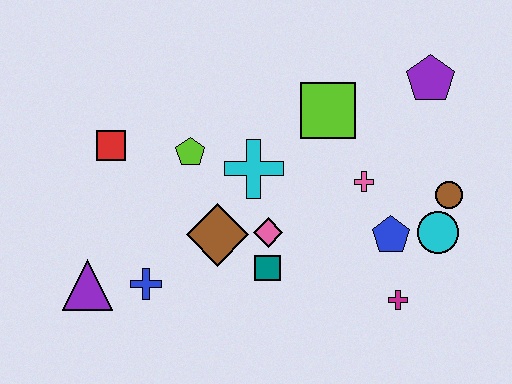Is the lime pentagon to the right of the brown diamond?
No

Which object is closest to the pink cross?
The blue pentagon is closest to the pink cross.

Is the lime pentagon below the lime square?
Yes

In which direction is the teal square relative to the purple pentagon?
The teal square is below the purple pentagon.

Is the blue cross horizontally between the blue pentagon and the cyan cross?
No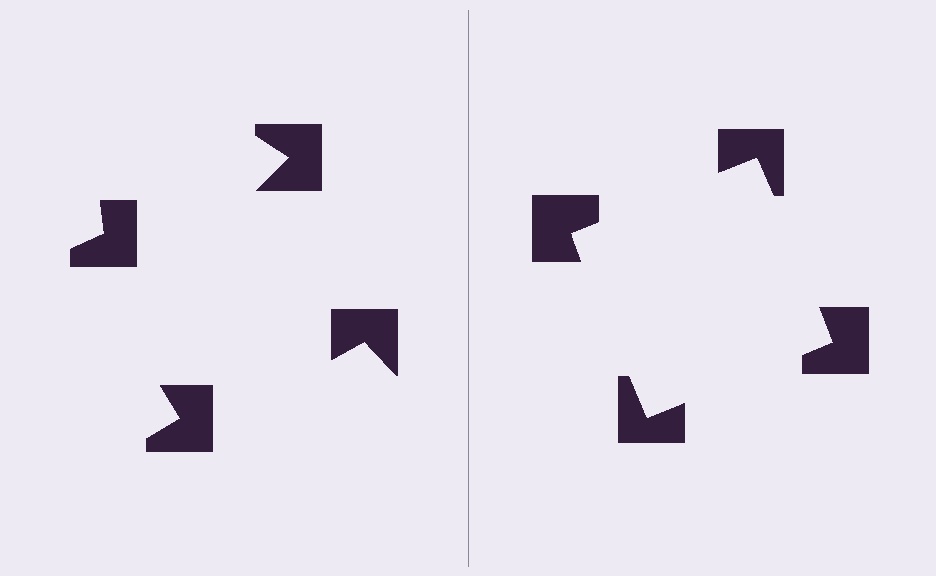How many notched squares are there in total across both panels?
8 — 4 on each side.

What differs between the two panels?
The notched squares are positioned identically on both sides; only the wedge orientations differ. On the right they align to a square; on the left they are misaligned.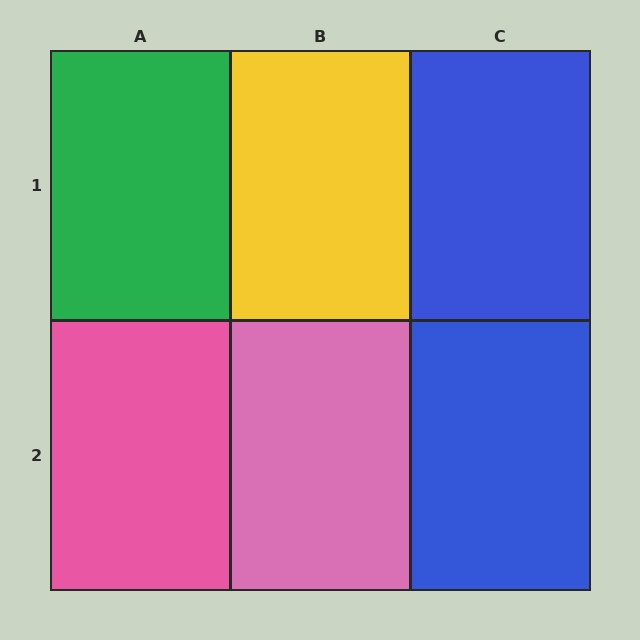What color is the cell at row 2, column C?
Blue.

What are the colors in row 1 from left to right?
Green, yellow, blue.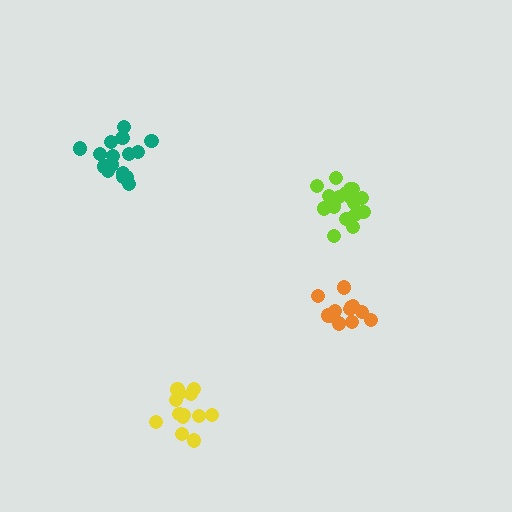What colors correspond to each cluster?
The clusters are colored: lime, teal, orange, yellow.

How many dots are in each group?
Group 1: 17 dots, Group 2: 16 dots, Group 3: 12 dots, Group 4: 13 dots (58 total).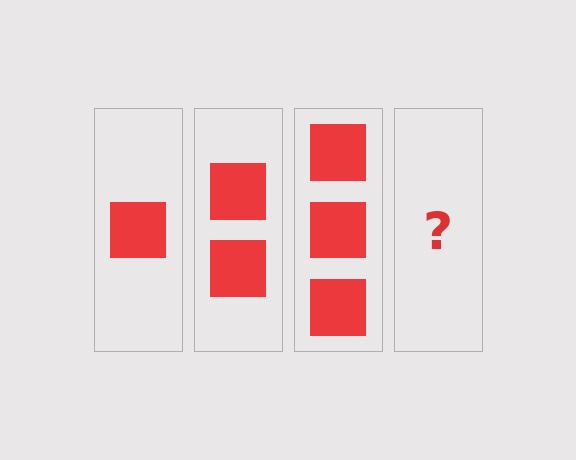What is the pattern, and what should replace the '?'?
The pattern is that each step adds one more square. The '?' should be 4 squares.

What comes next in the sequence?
The next element should be 4 squares.